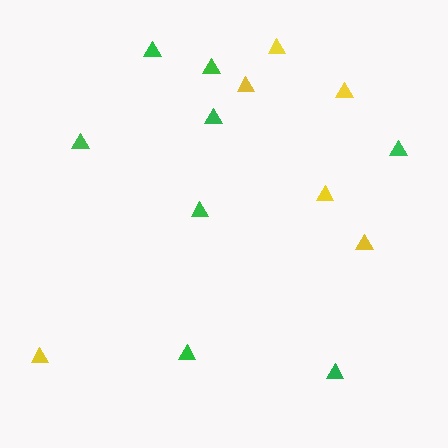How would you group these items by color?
There are 2 groups: one group of green triangles (8) and one group of yellow triangles (6).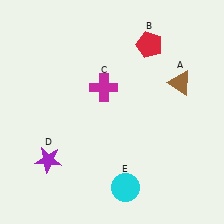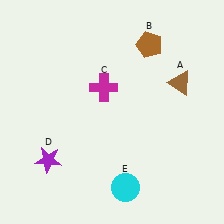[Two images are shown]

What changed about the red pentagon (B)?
In Image 1, B is red. In Image 2, it changed to brown.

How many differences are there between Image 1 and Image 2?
There is 1 difference between the two images.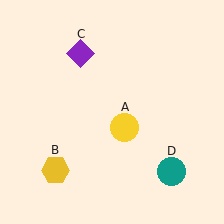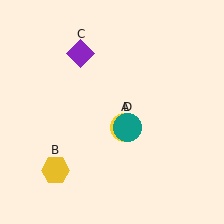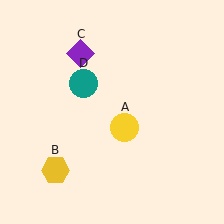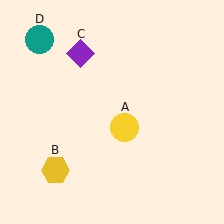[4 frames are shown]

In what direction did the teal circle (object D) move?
The teal circle (object D) moved up and to the left.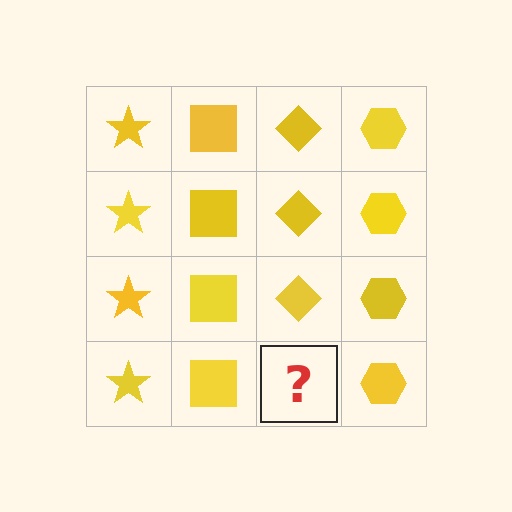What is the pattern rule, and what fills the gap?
The rule is that each column has a consistent shape. The gap should be filled with a yellow diamond.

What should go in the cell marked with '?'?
The missing cell should contain a yellow diamond.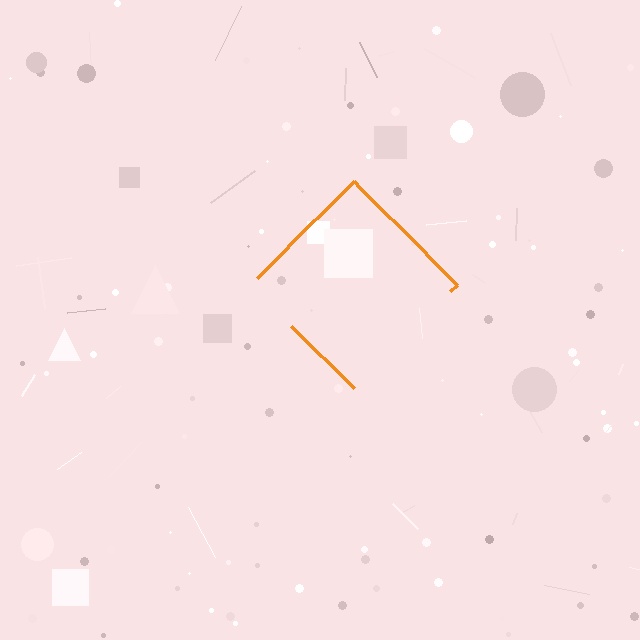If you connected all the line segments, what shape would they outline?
They would outline a diamond.